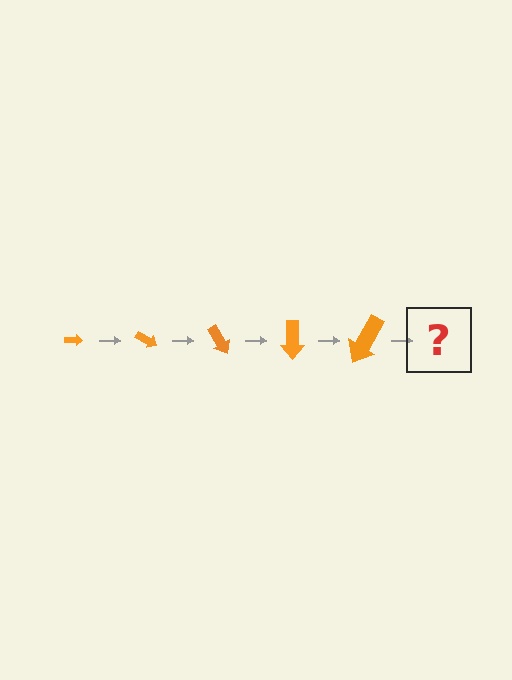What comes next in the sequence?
The next element should be an arrow, larger than the previous one and rotated 150 degrees from the start.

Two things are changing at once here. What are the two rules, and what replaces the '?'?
The two rules are that the arrow grows larger each step and it rotates 30 degrees each step. The '?' should be an arrow, larger than the previous one and rotated 150 degrees from the start.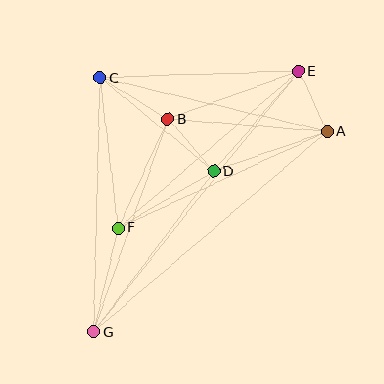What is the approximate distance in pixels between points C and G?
The distance between C and G is approximately 255 pixels.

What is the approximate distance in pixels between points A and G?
The distance between A and G is approximately 308 pixels.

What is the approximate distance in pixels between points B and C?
The distance between B and C is approximately 80 pixels.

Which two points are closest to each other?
Points A and E are closest to each other.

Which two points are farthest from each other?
Points E and G are farthest from each other.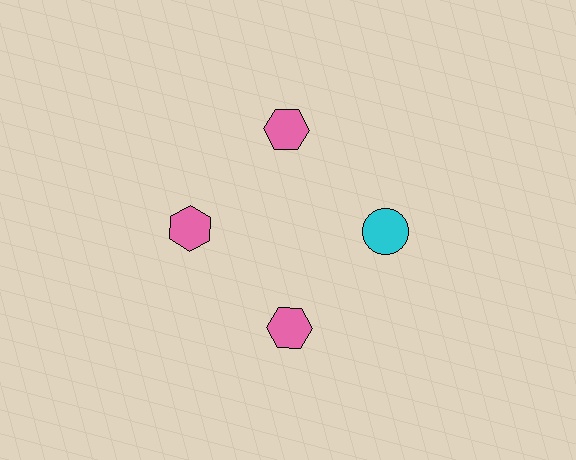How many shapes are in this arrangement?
There are 4 shapes arranged in a ring pattern.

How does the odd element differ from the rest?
It differs in both color (cyan instead of pink) and shape (circle instead of hexagon).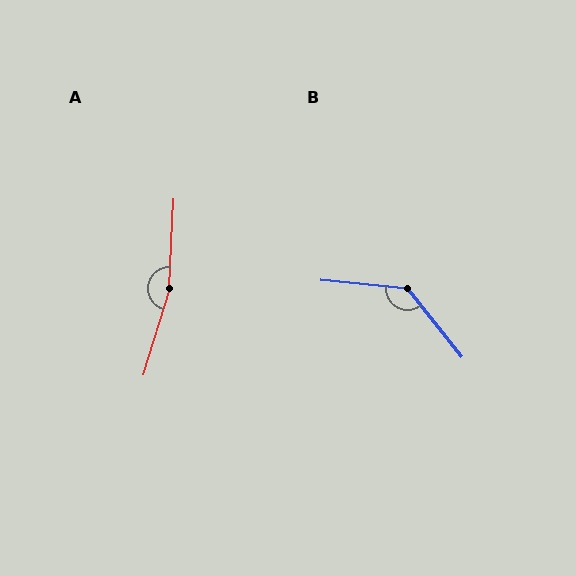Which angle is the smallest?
B, at approximately 134 degrees.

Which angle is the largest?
A, at approximately 166 degrees.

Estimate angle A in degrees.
Approximately 166 degrees.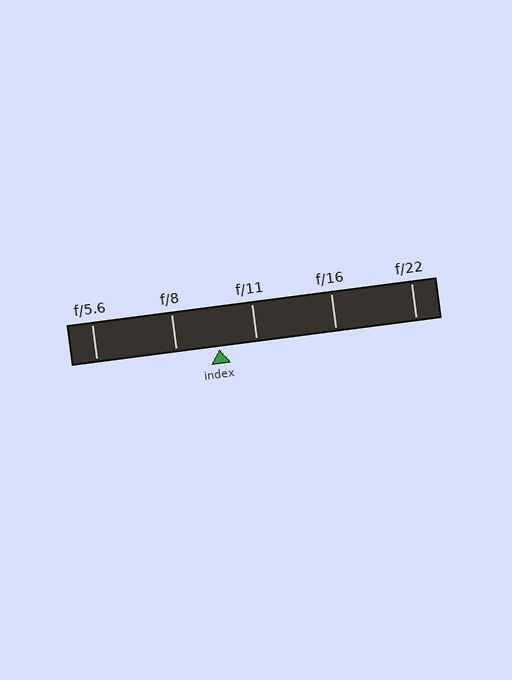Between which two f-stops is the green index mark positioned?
The index mark is between f/8 and f/11.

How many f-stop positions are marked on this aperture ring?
There are 5 f-stop positions marked.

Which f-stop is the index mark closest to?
The index mark is closest to f/11.